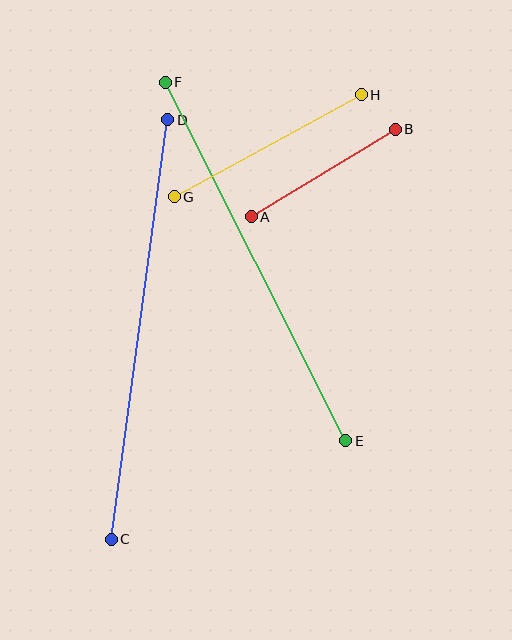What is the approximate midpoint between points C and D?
The midpoint is at approximately (140, 329) pixels.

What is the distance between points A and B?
The distance is approximately 169 pixels.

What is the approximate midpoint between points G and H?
The midpoint is at approximately (268, 146) pixels.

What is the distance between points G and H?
The distance is approximately 213 pixels.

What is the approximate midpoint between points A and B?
The midpoint is at approximately (323, 173) pixels.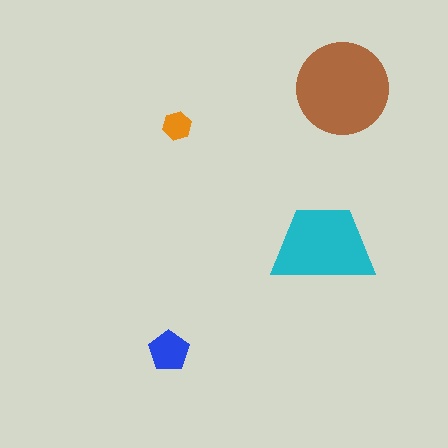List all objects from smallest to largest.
The orange hexagon, the blue pentagon, the cyan trapezoid, the brown circle.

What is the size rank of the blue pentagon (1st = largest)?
3rd.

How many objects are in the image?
There are 4 objects in the image.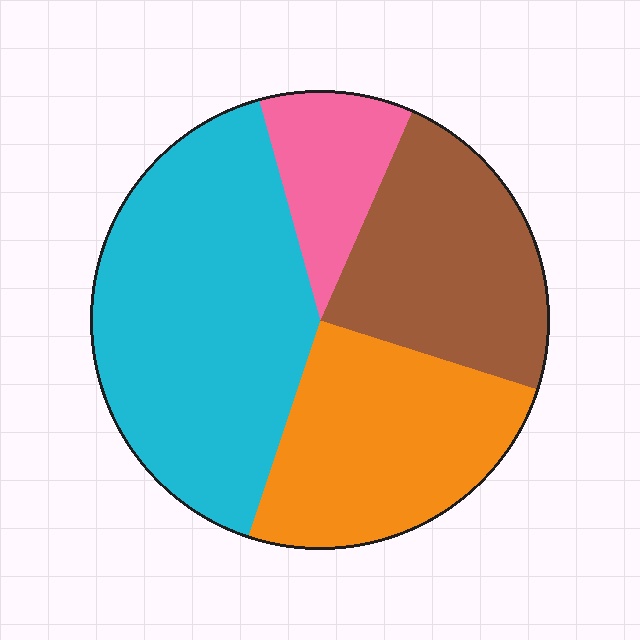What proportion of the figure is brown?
Brown takes up about one quarter (1/4) of the figure.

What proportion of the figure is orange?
Orange covers around 25% of the figure.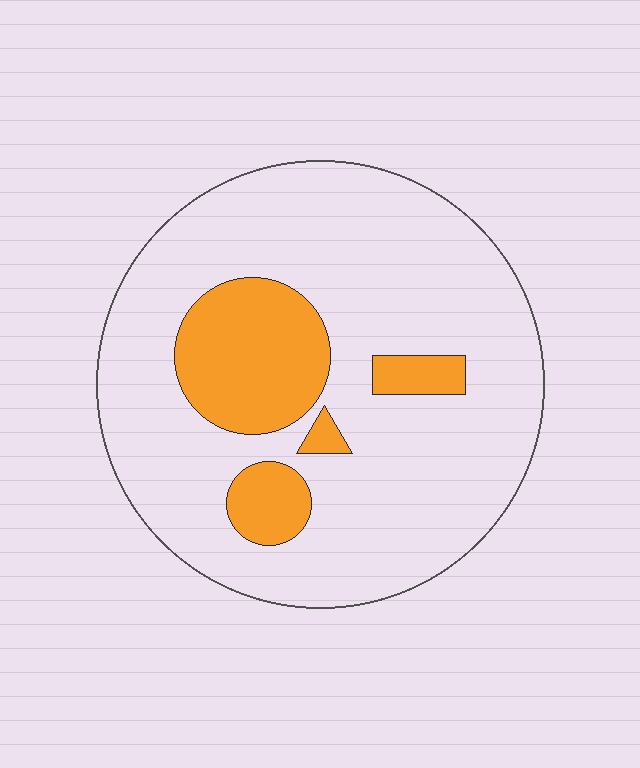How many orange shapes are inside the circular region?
4.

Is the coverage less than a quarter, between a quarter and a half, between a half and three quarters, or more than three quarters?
Less than a quarter.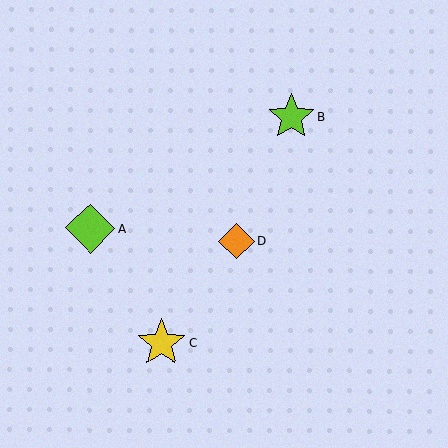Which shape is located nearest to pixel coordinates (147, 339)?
The yellow star (labeled C) at (161, 343) is nearest to that location.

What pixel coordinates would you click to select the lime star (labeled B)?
Click at (292, 117) to select the lime star B.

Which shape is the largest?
The lime diamond (labeled A) is the largest.